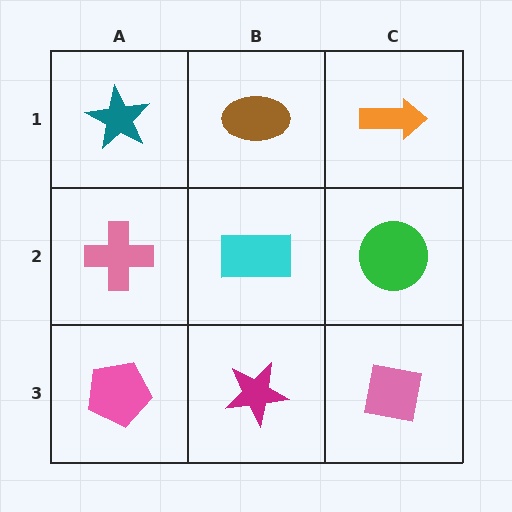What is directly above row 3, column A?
A pink cross.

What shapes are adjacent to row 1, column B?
A cyan rectangle (row 2, column B), a teal star (row 1, column A), an orange arrow (row 1, column C).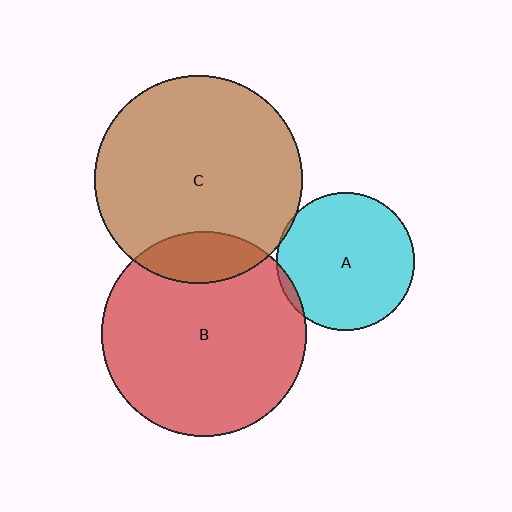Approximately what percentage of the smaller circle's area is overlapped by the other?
Approximately 15%.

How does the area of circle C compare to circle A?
Approximately 2.3 times.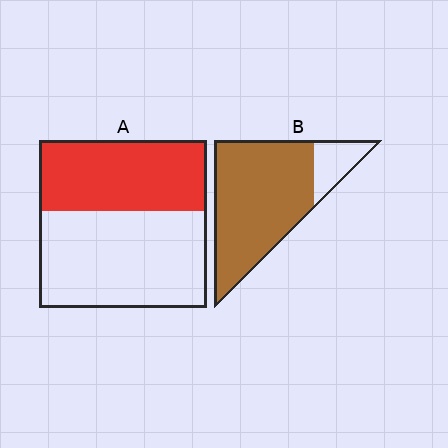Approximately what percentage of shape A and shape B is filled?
A is approximately 40% and B is approximately 85%.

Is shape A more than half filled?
No.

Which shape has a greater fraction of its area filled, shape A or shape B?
Shape B.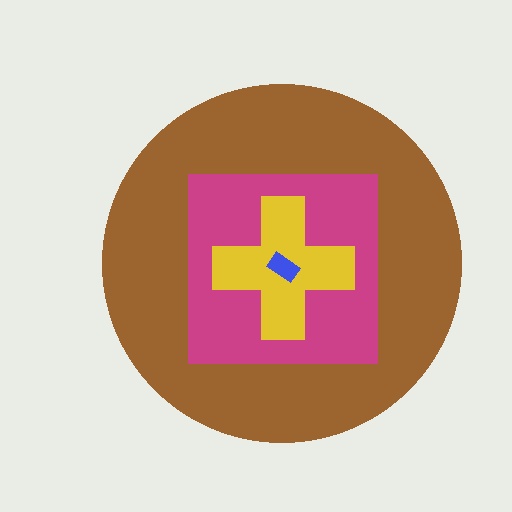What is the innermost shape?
The blue rectangle.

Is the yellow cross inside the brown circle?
Yes.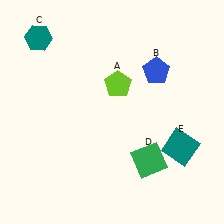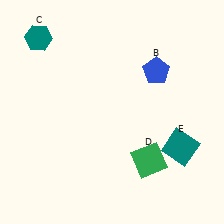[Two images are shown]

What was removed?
The lime pentagon (A) was removed in Image 2.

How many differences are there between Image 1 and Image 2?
There is 1 difference between the two images.